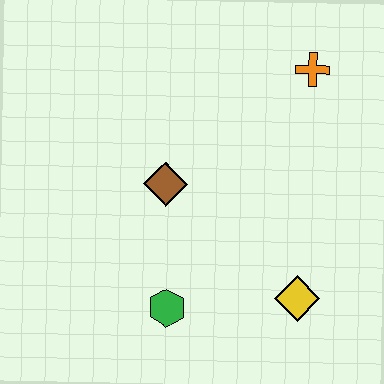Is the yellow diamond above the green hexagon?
Yes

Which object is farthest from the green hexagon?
The orange cross is farthest from the green hexagon.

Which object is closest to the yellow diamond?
The green hexagon is closest to the yellow diamond.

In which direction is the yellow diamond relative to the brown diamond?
The yellow diamond is to the right of the brown diamond.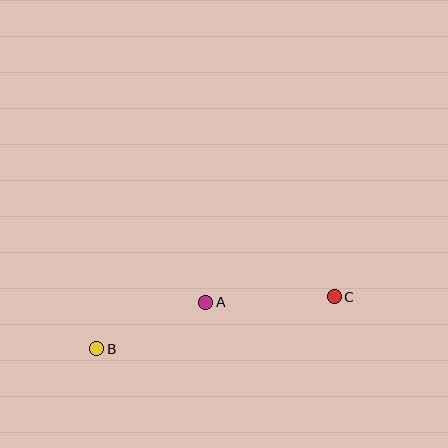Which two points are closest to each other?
Points A and B are closest to each other.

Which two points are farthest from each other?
Points B and C are farthest from each other.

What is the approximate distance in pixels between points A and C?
The distance between A and C is approximately 129 pixels.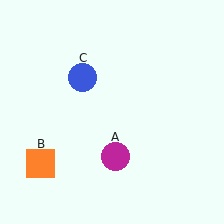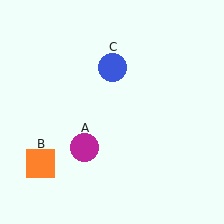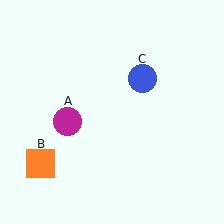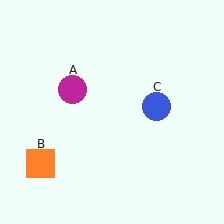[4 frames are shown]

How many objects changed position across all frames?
2 objects changed position: magenta circle (object A), blue circle (object C).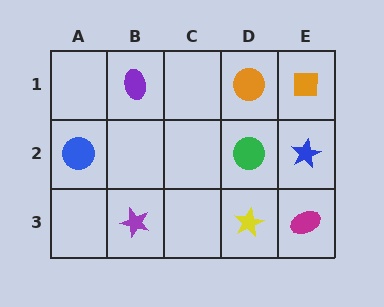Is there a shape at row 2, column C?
No, that cell is empty.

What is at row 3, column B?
A purple star.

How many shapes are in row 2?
3 shapes.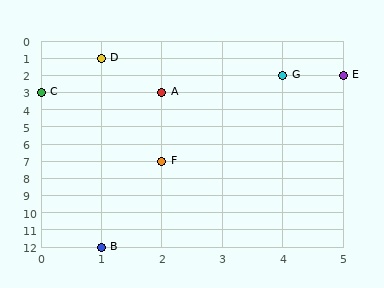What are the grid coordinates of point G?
Point G is at grid coordinates (4, 2).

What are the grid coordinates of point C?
Point C is at grid coordinates (0, 3).